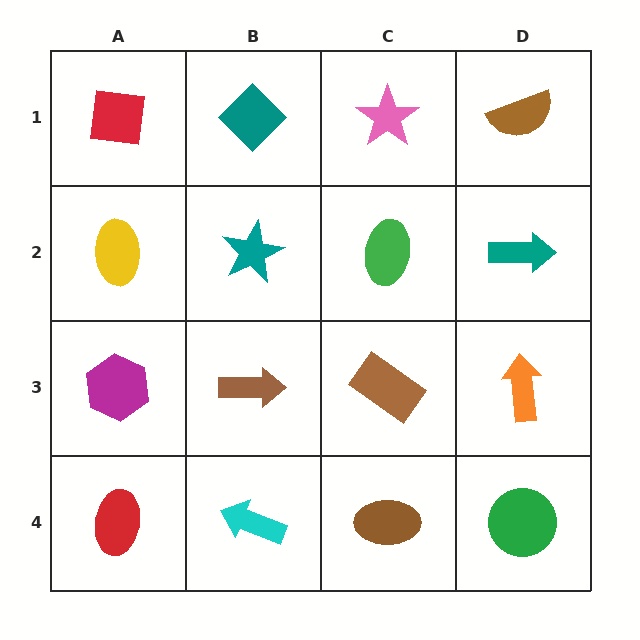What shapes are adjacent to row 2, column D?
A brown semicircle (row 1, column D), an orange arrow (row 3, column D), a green ellipse (row 2, column C).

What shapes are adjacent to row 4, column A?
A magenta hexagon (row 3, column A), a cyan arrow (row 4, column B).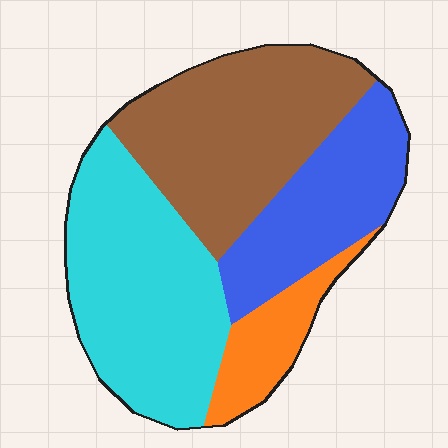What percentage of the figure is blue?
Blue covers around 20% of the figure.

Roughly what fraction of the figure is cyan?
Cyan covers 35% of the figure.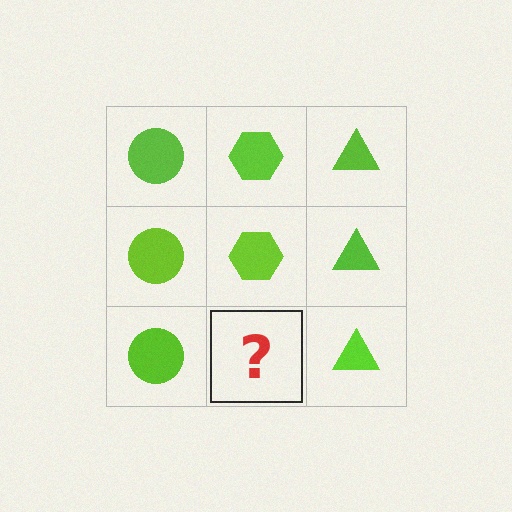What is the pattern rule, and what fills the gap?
The rule is that each column has a consistent shape. The gap should be filled with a lime hexagon.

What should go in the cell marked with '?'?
The missing cell should contain a lime hexagon.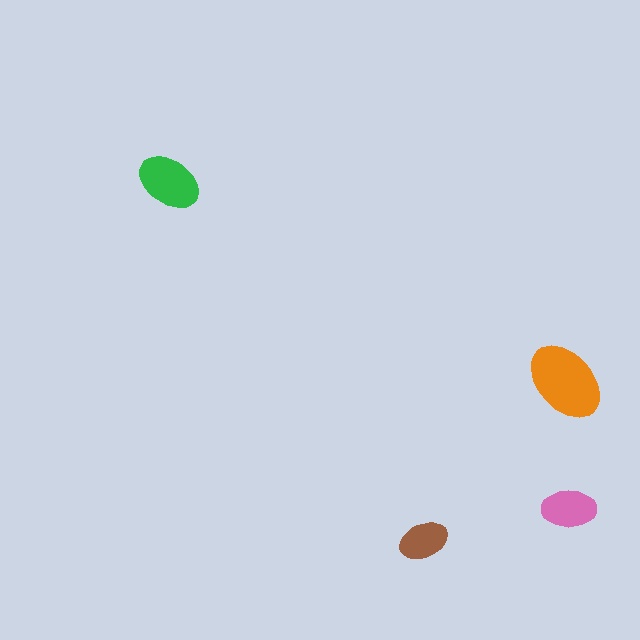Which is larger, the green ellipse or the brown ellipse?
The green one.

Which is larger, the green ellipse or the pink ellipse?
The green one.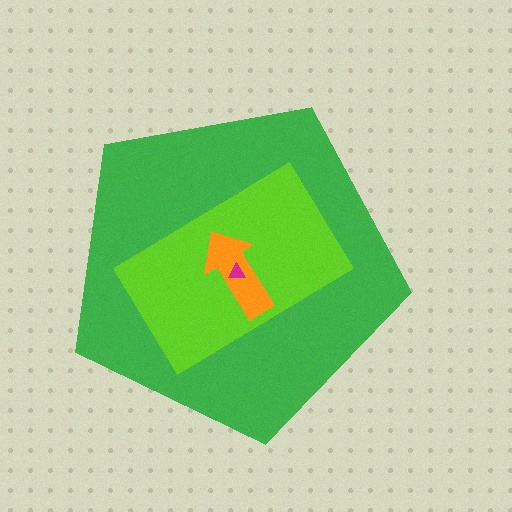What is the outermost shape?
The green pentagon.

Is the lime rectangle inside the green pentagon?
Yes.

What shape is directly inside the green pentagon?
The lime rectangle.